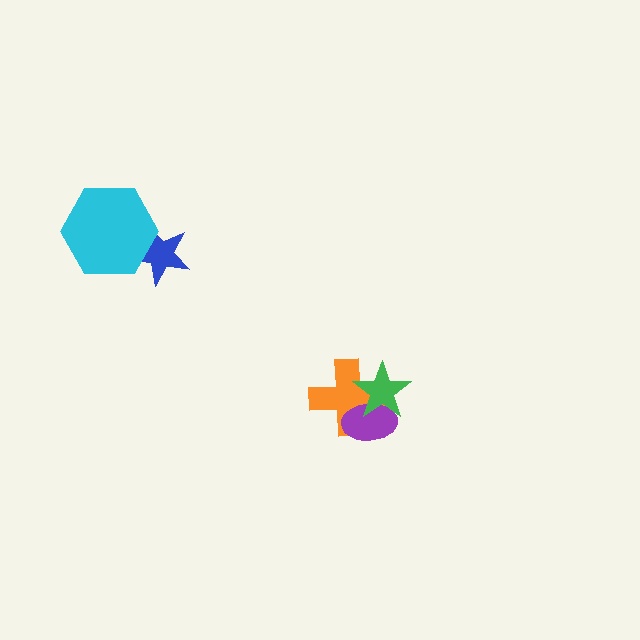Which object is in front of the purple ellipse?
The green star is in front of the purple ellipse.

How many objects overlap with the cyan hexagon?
1 object overlaps with the cyan hexagon.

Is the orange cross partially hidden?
Yes, it is partially covered by another shape.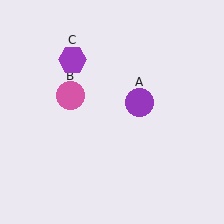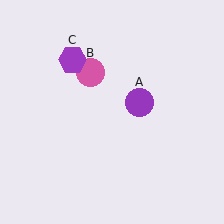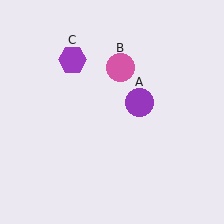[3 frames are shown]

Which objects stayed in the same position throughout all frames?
Purple circle (object A) and purple hexagon (object C) remained stationary.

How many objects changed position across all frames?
1 object changed position: pink circle (object B).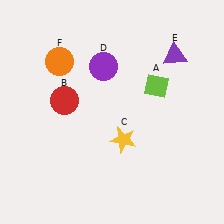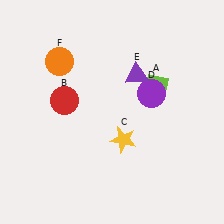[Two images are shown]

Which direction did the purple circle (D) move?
The purple circle (D) moved right.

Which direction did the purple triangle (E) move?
The purple triangle (E) moved left.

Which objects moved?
The objects that moved are: the purple circle (D), the purple triangle (E).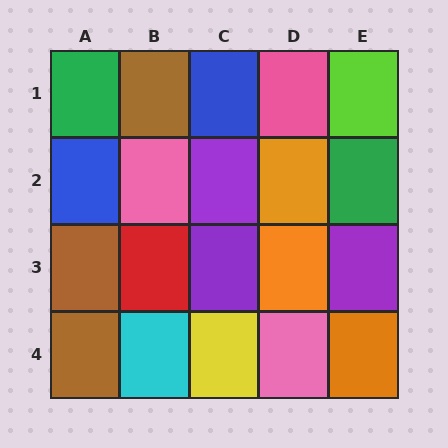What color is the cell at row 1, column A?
Green.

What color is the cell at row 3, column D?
Orange.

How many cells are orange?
3 cells are orange.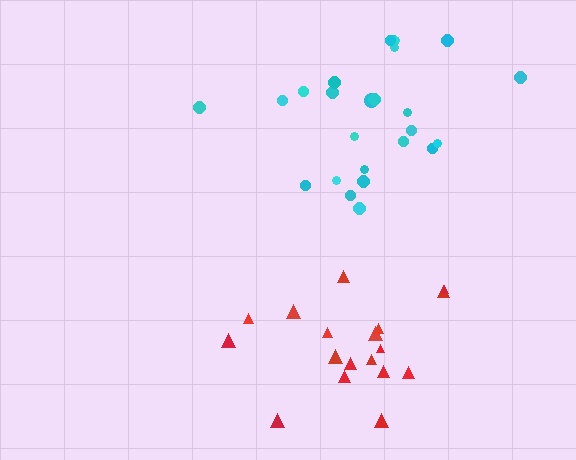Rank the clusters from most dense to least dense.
cyan, red.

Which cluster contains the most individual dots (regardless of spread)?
Cyan (25).